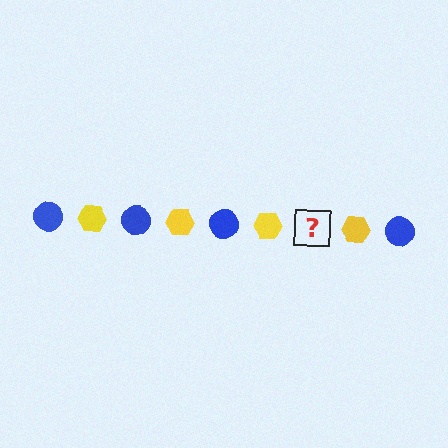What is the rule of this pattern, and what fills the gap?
The rule is that the pattern alternates between blue circle and yellow hexagon. The gap should be filled with a blue circle.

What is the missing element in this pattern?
The missing element is a blue circle.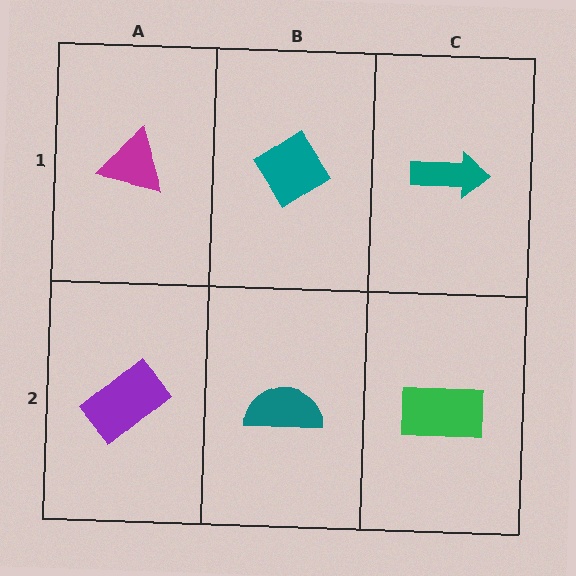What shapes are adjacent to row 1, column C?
A green rectangle (row 2, column C), a teal diamond (row 1, column B).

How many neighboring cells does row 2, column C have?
2.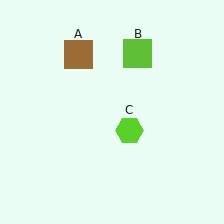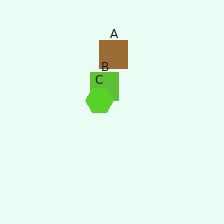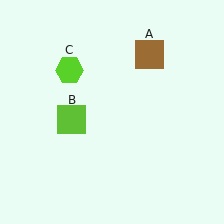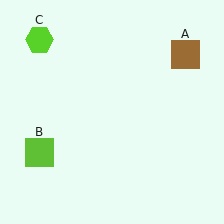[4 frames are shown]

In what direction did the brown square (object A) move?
The brown square (object A) moved right.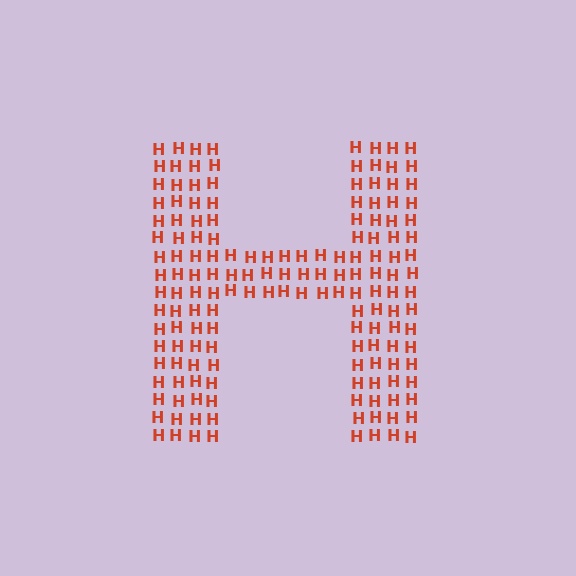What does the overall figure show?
The overall figure shows the letter H.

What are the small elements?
The small elements are letter H's.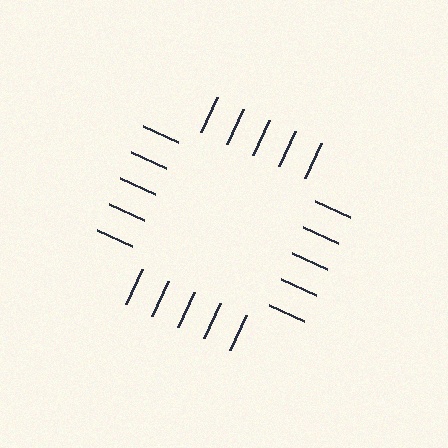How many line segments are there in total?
20 — 5 along each of the 4 edges.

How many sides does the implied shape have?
4 sides — the line-ends trace a square.